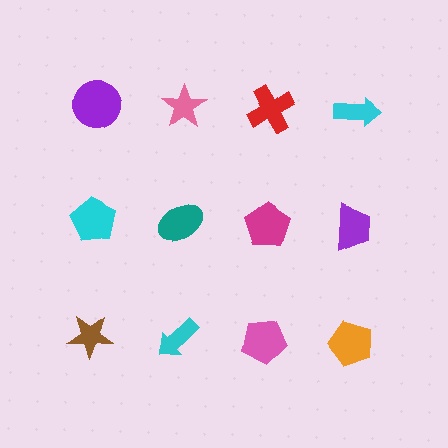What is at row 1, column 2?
A pink star.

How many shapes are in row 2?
4 shapes.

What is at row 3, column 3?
A pink pentagon.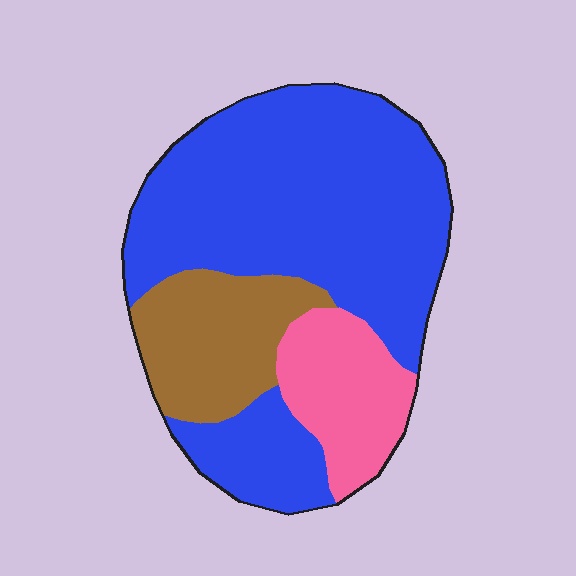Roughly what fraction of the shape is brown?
Brown takes up about one fifth (1/5) of the shape.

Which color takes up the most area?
Blue, at roughly 65%.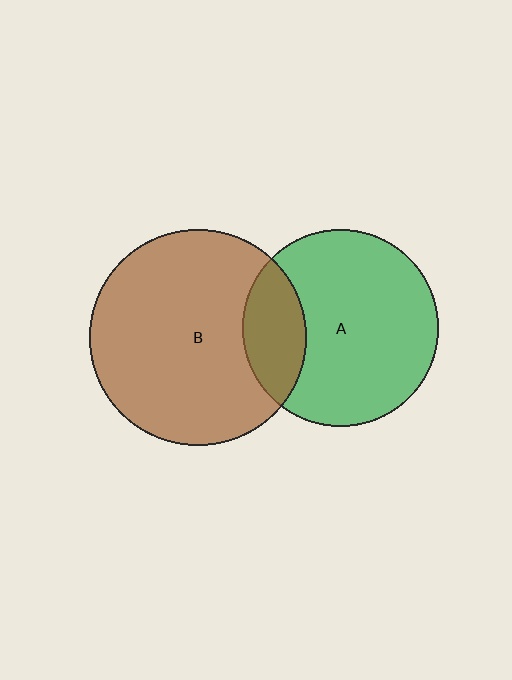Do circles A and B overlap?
Yes.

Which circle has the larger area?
Circle B (brown).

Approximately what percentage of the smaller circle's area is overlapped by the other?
Approximately 20%.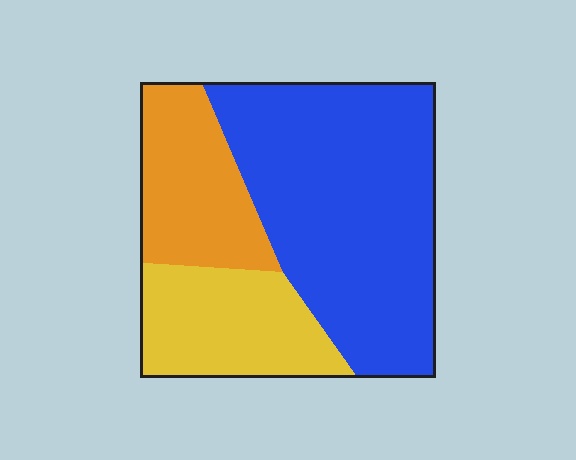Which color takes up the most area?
Blue, at roughly 55%.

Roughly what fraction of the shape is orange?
Orange takes up between a sixth and a third of the shape.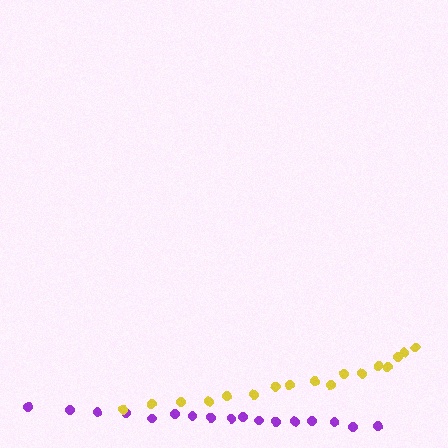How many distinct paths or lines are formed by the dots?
There are 2 distinct paths.